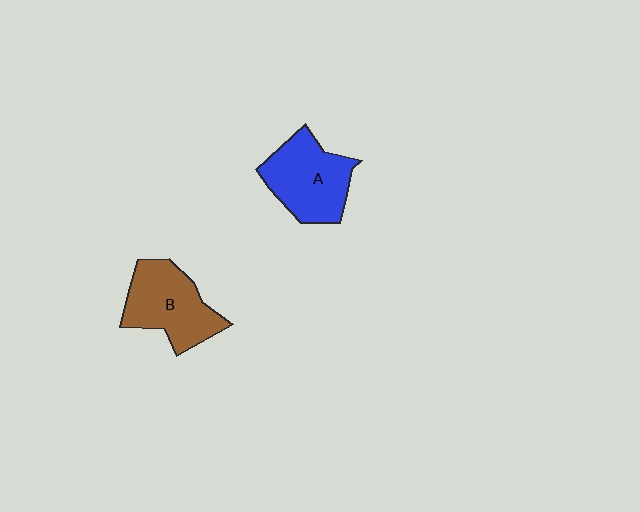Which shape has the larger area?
Shape A (blue).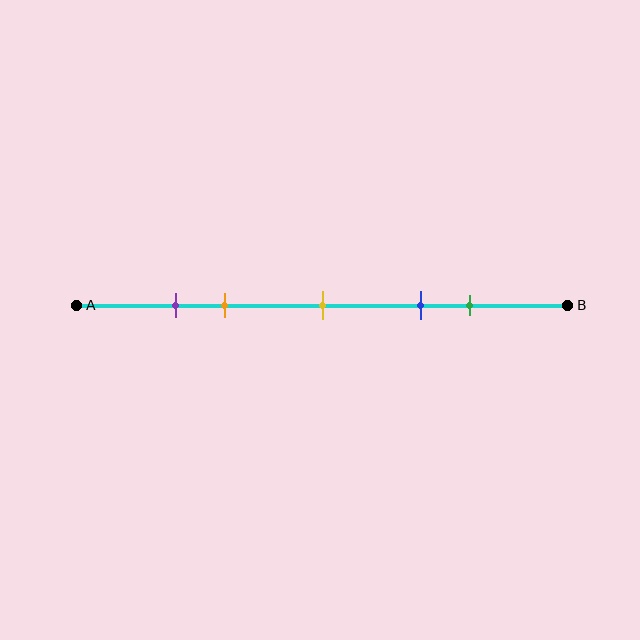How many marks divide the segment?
There are 5 marks dividing the segment.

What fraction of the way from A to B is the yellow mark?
The yellow mark is approximately 50% (0.5) of the way from A to B.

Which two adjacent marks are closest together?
The purple and orange marks are the closest adjacent pair.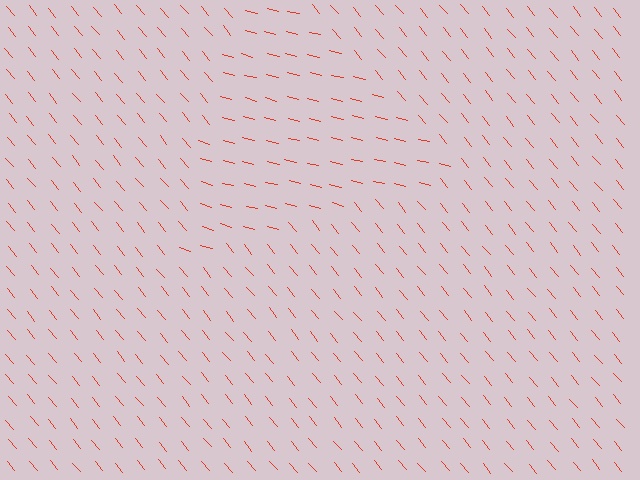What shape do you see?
I see a triangle.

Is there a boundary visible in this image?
Yes, there is a texture boundary formed by a change in line orientation.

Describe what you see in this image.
The image is filled with small red line segments. A triangle region in the image has lines oriented differently from the surrounding lines, creating a visible texture boundary.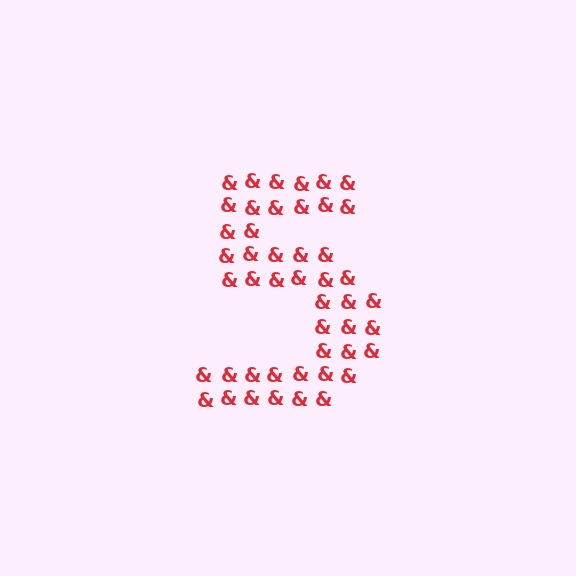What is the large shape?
The large shape is the digit 5.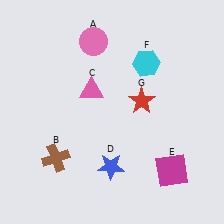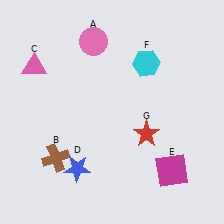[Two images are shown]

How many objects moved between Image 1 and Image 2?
3 objects moved between the two images.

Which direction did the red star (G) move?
The red star (G) moved down.